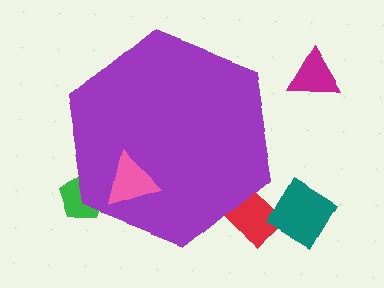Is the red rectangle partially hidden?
Yes, the red rectangle is partially hidden behind the purple hexagon.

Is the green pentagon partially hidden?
Yes, the green pentagon is partially hidden behind the purple hexagon.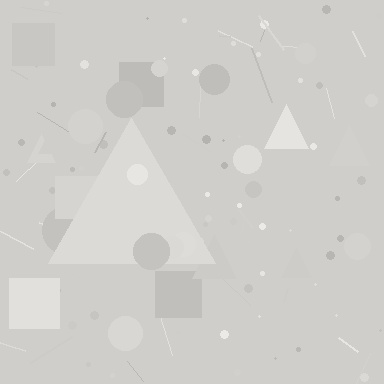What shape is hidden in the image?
A triangle is hidden in the image.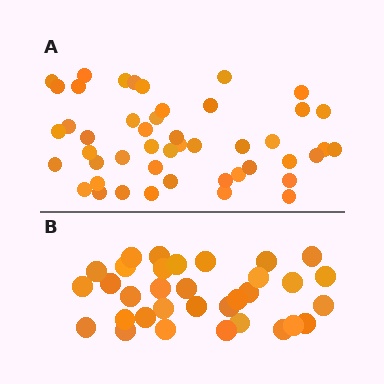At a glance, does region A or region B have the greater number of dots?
Region A (the top region) has more dots.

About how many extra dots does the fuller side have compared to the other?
Region A has approximately 15 more dots than region B.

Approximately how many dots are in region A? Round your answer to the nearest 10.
About 50 dots. (The exact count is 47, which rounds to 50.)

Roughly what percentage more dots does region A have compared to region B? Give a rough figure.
About 40% more.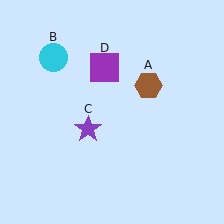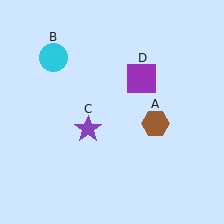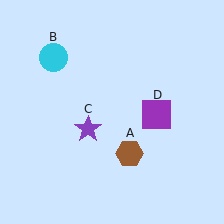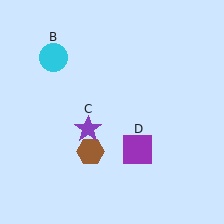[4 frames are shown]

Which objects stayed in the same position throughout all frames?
Cyan circle (object B) and purple star (object C) remained stationary.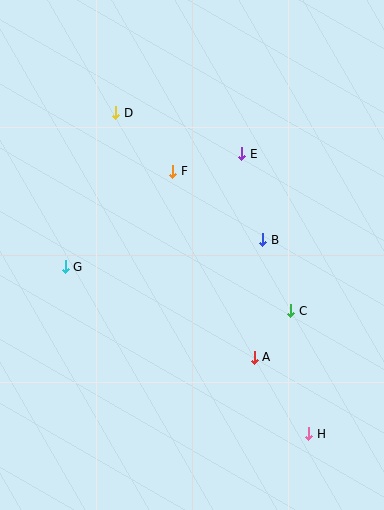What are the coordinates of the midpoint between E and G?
The midpoint between E and G is at (154, 210).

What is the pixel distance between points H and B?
The distance between H and B is 199 pixels.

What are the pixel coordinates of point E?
Point E is at (242, 154).